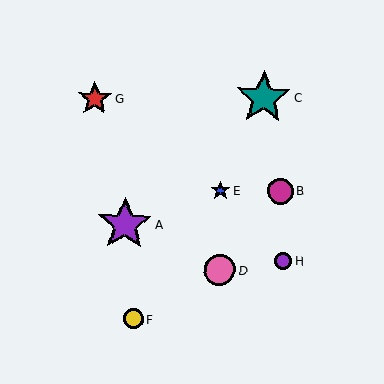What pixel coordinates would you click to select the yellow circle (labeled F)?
Click at (133, 319) to select the yellow circle F.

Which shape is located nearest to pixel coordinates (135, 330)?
The yellow circle (labeled F) at (133, 319) is nearest to that location.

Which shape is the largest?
The purple star (labeled A) is the largest.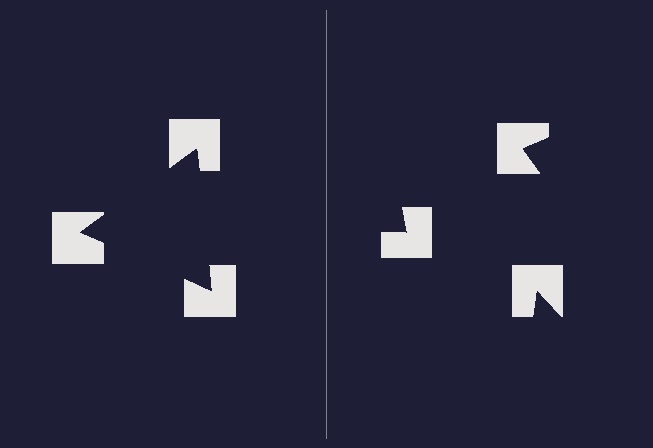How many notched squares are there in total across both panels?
6 — 3 on each side.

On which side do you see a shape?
An illusory triangle appears on the left side. On the right side the wedge cuts are rotated, so no coherent shape forms.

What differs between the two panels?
The notched squares are positioned identically on both sides; only the wedge orientations differ. On the left they align to a triangle; on the right they are misaligned.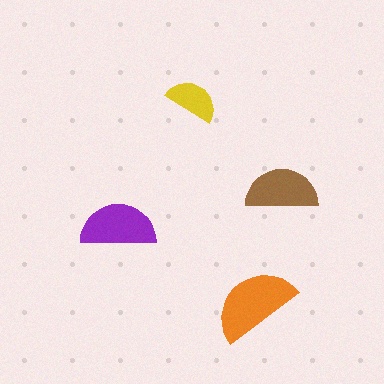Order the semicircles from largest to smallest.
the orange one, the purple one, the brown one, the yellow one.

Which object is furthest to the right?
The brown semicircle is rightmost.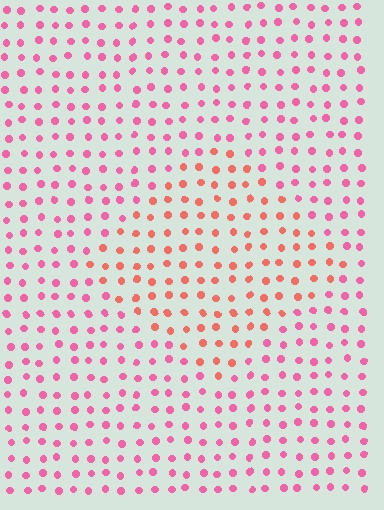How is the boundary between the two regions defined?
The boundary is defined purely by a slight shift in hue (about 33 degrees). Spacing, size, and orientation are identical on both sides.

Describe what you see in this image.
The image is filled with small pink elements in a uniform arrangement. A diamond-shaped region is visible where the elements are tinted to a slightly different hue, forming a subtle color boundary.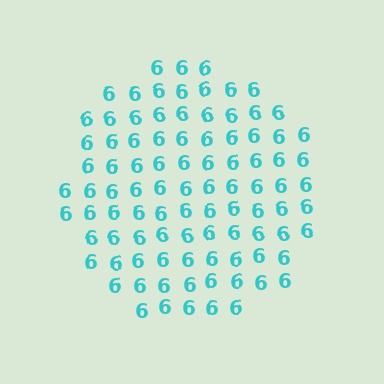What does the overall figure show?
The overall figure shows a circle.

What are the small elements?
The small elements are digit 6's.